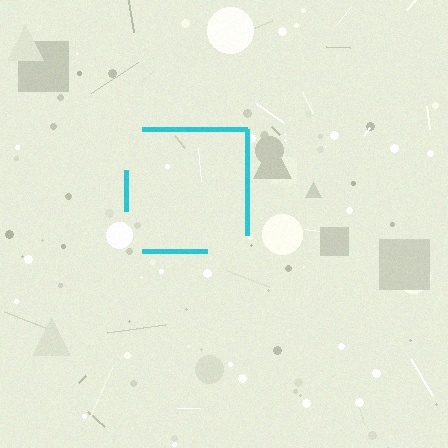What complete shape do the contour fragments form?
The contour fragments form a square.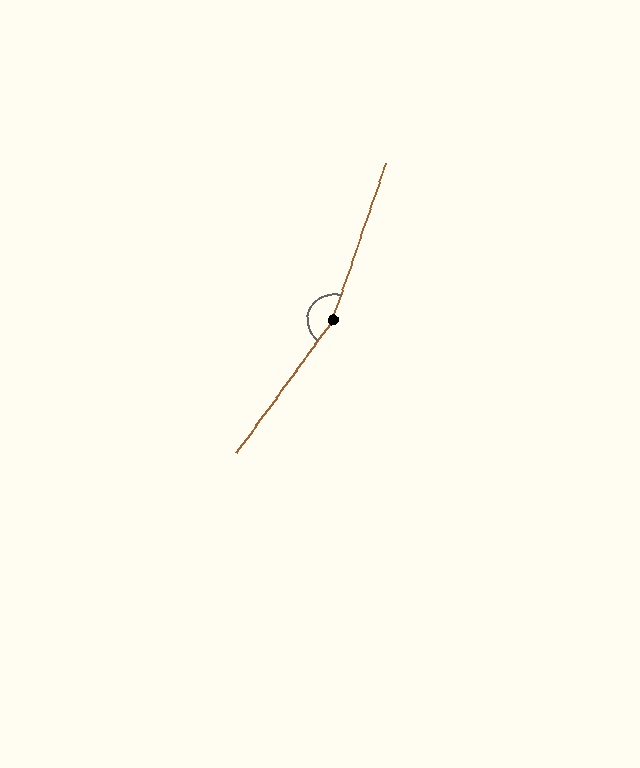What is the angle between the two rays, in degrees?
Approximately 162 degrees.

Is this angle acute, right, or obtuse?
It is obtuse.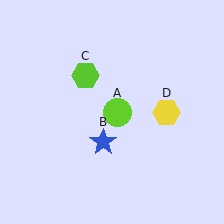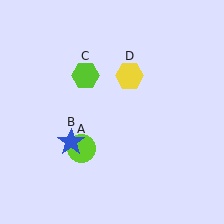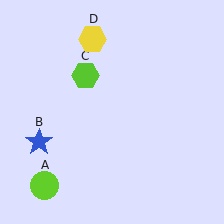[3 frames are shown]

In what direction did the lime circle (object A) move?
The lime circle (object A) moved down and to the left.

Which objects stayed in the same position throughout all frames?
Lime hexagon (object C) remained stationary.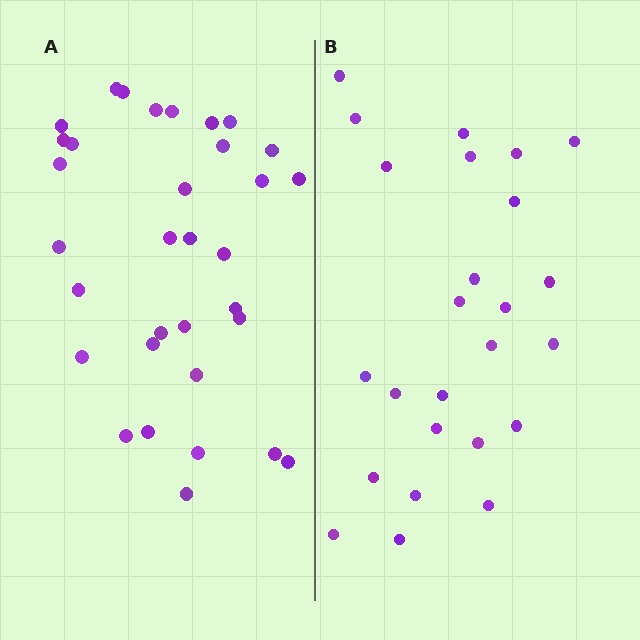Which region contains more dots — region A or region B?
Region A (the left region) has more dots.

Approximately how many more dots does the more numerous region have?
Region A has roughly 8 or so more dots than region B.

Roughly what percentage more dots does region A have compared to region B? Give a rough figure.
About 30% more.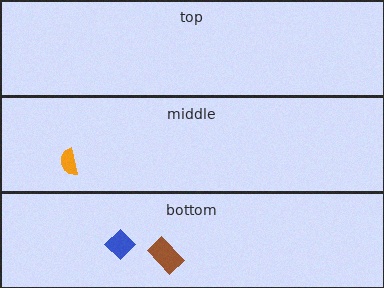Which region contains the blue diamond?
The bottom region.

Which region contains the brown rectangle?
The bottom region.